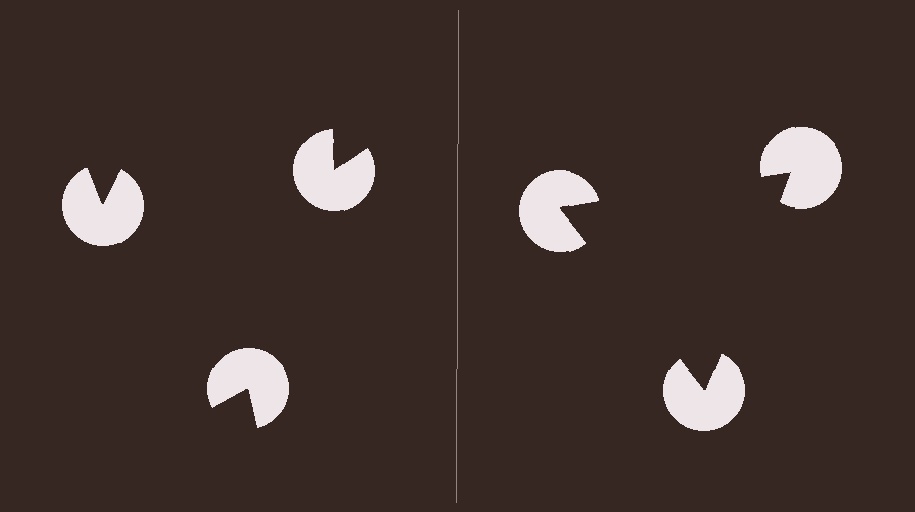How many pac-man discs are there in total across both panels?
6 — 3 on each side.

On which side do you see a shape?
An illusory triangle appears on the right side. On the left side the wedge cuts are rotated, so no coherent shape forms.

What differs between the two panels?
The pac-man discs are positioned identically on both sides; only the wedge orientations differ. On the right they align to a triangle; on the left they are misaligned.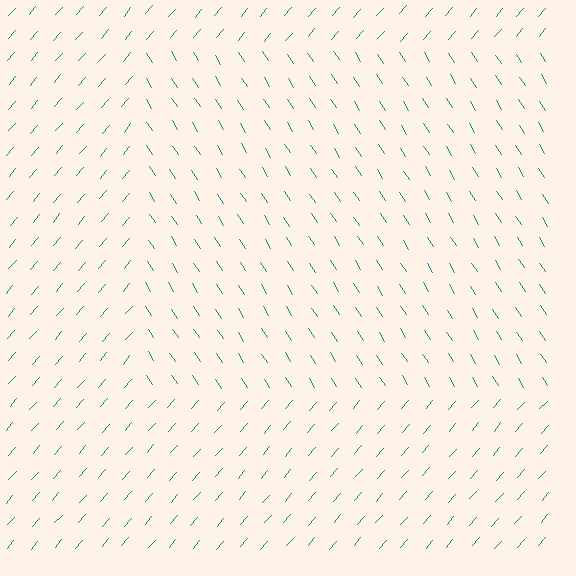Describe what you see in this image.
The image is filled with small teal line segments. A rectangle region in the image has lines oriented differently from the surrounding lines, creating a visible texture boundary.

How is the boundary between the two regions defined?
The boundary is defined purely by a change in line orientation (approximately 73 degrees difference). All lines are the same color and thickness.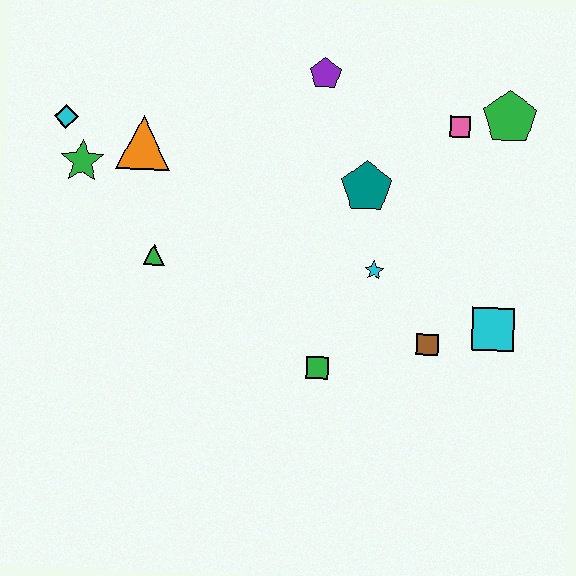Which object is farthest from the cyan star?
The cyan diamond is farthest from the cyan star.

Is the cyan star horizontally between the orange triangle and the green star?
No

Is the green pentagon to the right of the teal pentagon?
Yes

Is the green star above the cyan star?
Yes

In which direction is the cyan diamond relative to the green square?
The cyan diamond is to the left of the green square.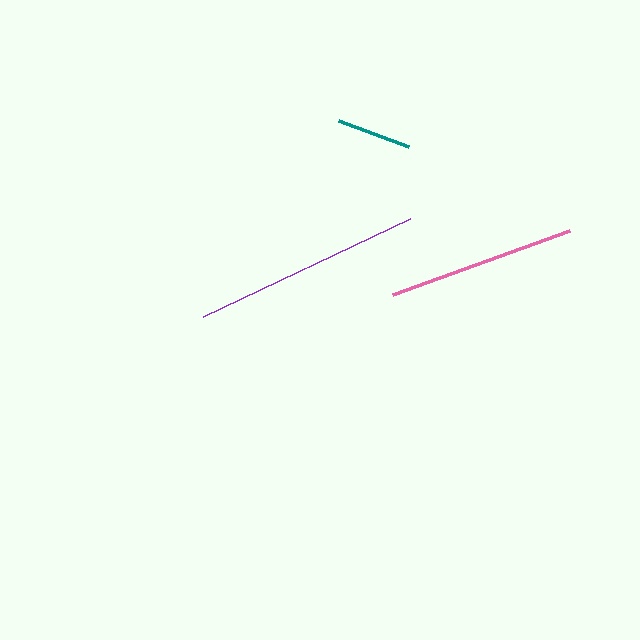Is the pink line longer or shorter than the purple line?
The purple line is longer than the pink line.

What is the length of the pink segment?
The pink segment is approximately 188 pixels long.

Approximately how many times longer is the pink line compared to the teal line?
The pink line is approximately 2.5 times the length of the teal line.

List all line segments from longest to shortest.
From longest to shortest: purple, pink, teal.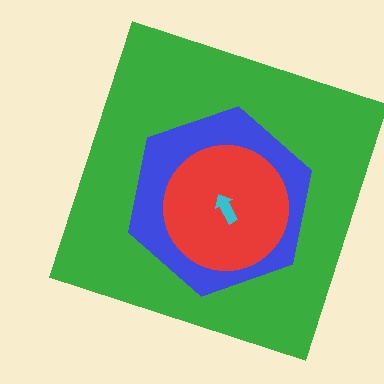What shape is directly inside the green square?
The blue hexagon.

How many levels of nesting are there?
4.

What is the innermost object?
The cyan arrow.